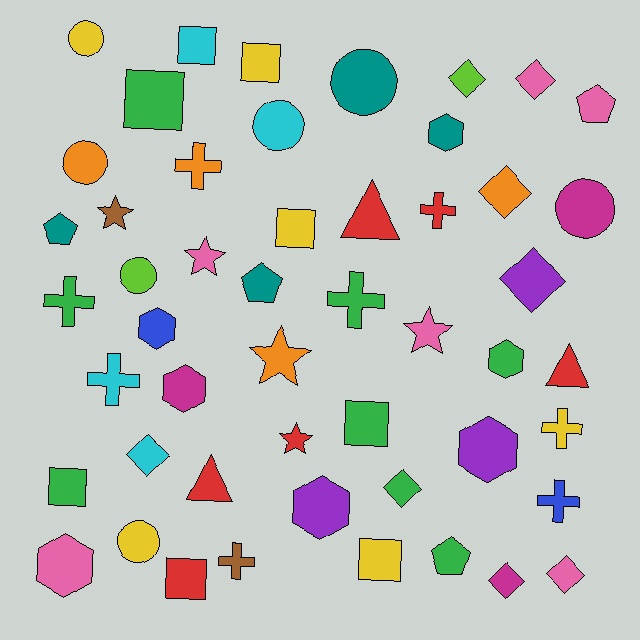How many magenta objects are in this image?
There are 3 magenta objects.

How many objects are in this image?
There are 50 objects.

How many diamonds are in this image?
There are 8 diamonds.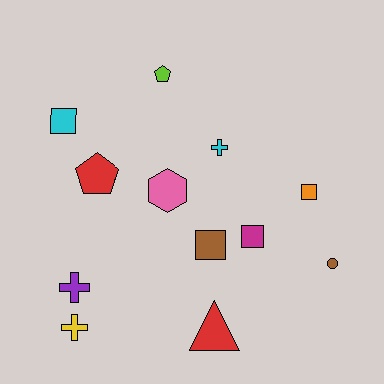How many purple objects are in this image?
There is 1 purple object.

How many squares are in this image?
There are 4 squares.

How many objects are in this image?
There are 12 objects.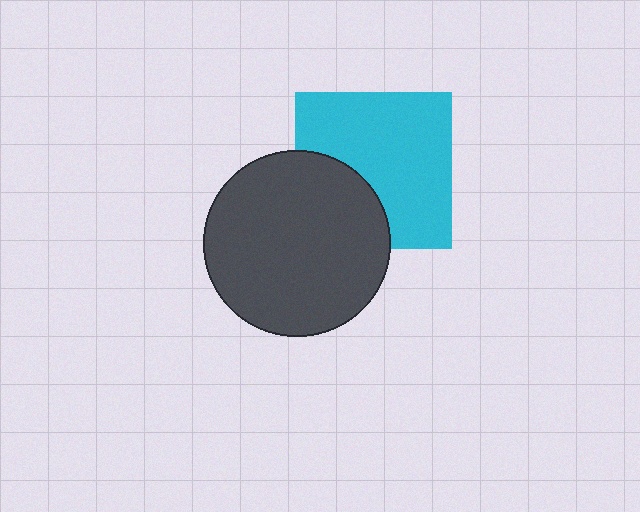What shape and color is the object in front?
The object in front is a dark gray circle.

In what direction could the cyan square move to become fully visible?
The cyan square could move toward the upper-right. That would shift it out from behind the dark gray circle entirely.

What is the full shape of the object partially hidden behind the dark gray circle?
The partially hidden object is a cyan square.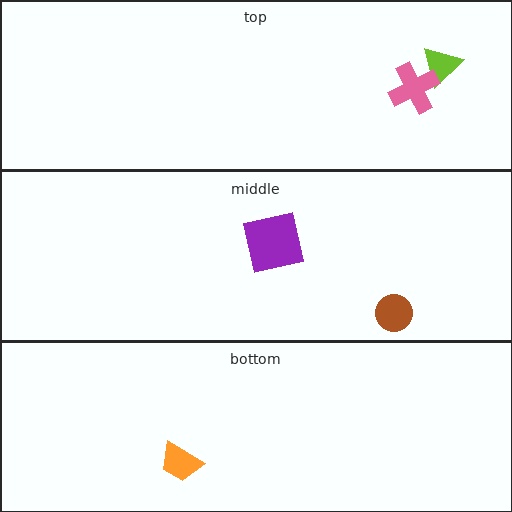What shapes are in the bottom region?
The orange trapezoid.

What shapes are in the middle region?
The brown circle, the purple square.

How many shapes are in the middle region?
2.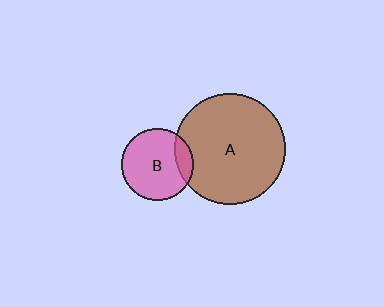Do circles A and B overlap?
Yes.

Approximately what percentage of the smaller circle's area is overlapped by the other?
Approximately 15%.